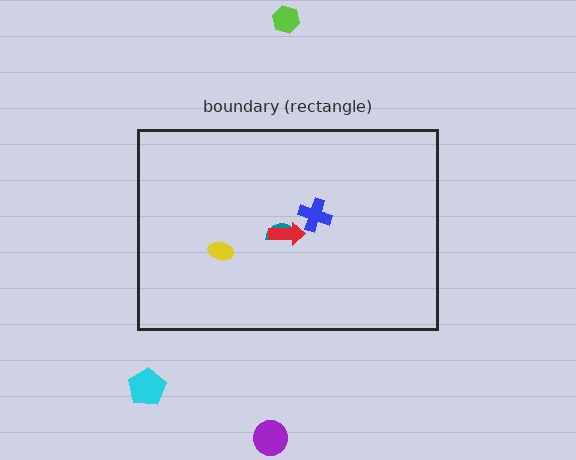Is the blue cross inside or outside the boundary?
Inside.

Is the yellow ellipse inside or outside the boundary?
Inside.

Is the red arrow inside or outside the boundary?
Inside.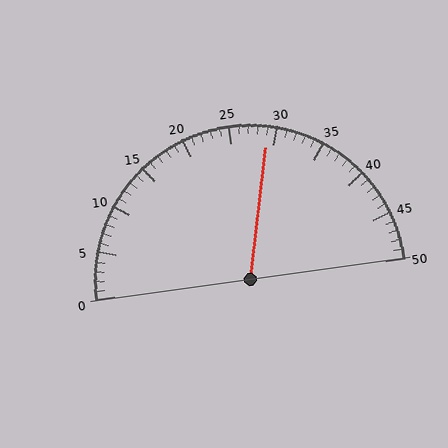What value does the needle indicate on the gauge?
The needle indicates approximately 29.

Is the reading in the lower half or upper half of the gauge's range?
The reading is in the upper half of the range (0 to 50).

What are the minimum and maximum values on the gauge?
The gauge ranges from 0 to 50.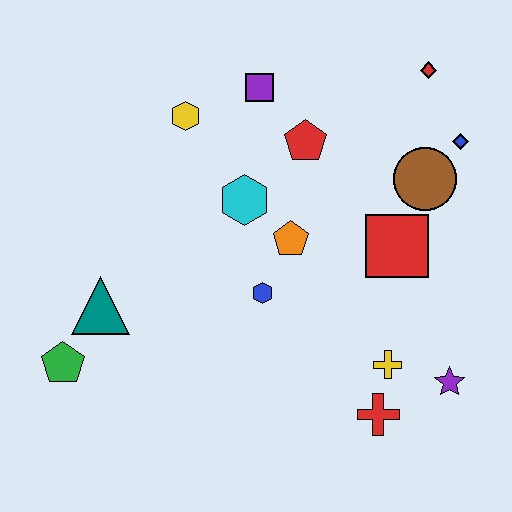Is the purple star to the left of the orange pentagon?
No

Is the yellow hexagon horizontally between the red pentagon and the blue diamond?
No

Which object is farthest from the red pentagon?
The green pentagon is farthest from the red pentagon.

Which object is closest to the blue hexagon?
The orange pentagon is closest to the blue hexagon.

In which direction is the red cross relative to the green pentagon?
The red cross is to the right of the green pentagon.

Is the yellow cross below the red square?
Yes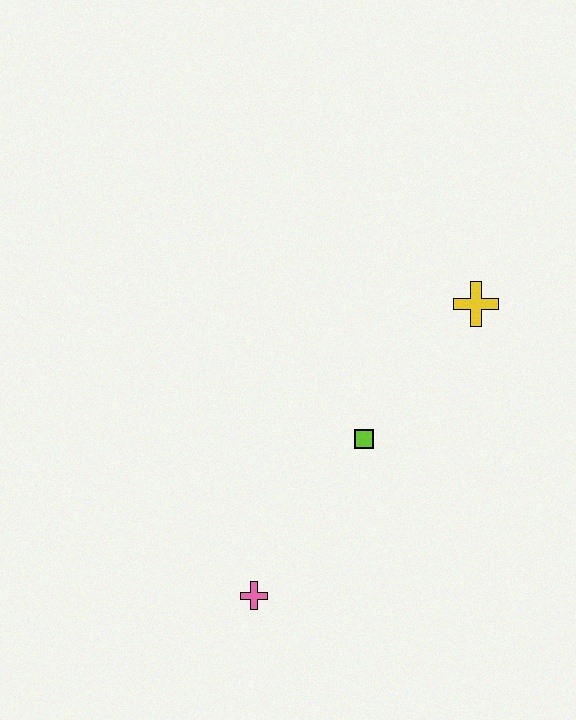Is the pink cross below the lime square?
Yes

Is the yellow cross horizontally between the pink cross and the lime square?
No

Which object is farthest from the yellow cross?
The pink cross is farthest from the yellow cross.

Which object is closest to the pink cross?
The lime square is closest to the pink cross.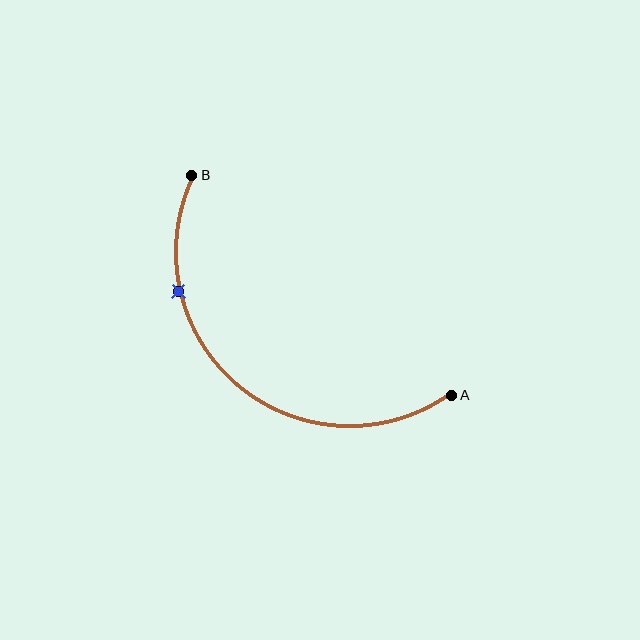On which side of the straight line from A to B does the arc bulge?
The arc bulges below and to the left of the straight line connecting A and B.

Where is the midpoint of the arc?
The arc midpoint is the point on the curve farthest from the straight line joining A and B. It sits below and to the left of that line.